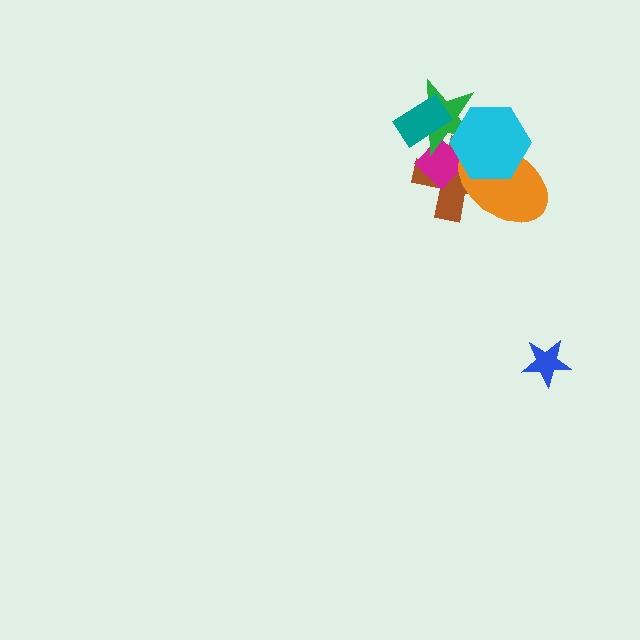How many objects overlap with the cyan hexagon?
4 objects overlap with the cyan hexagon.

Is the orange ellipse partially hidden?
Yes, it is partially covered by another shape.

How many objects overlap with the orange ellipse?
3 objects overlap with the orange ellipse.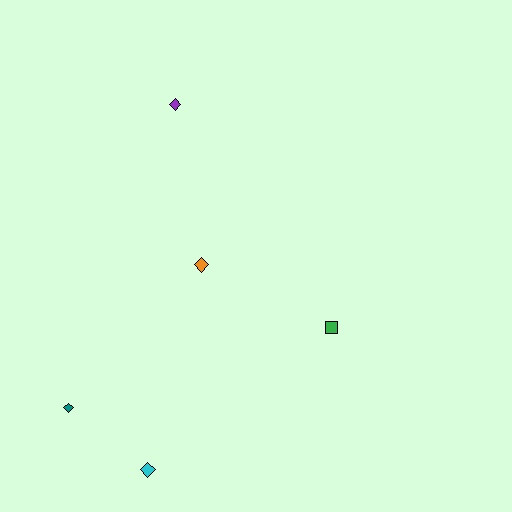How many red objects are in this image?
There are no red objects.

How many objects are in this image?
There are 5 objects.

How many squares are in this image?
There is 1 square.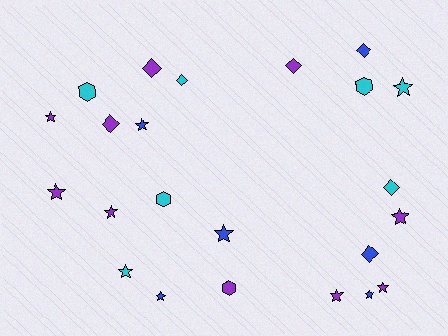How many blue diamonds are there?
There are 2 blue diamonds.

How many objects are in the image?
There are 23 objects.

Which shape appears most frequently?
Star, with 12 objects.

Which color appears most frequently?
Purple, with 10 objects.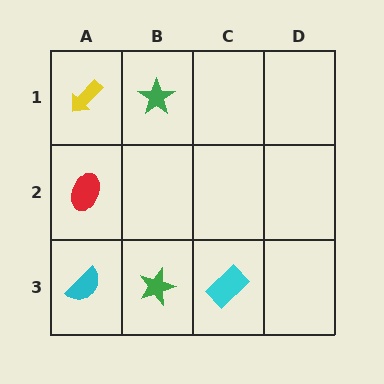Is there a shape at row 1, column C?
No, that cell is empty.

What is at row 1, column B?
A green star.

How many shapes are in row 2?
1 shape.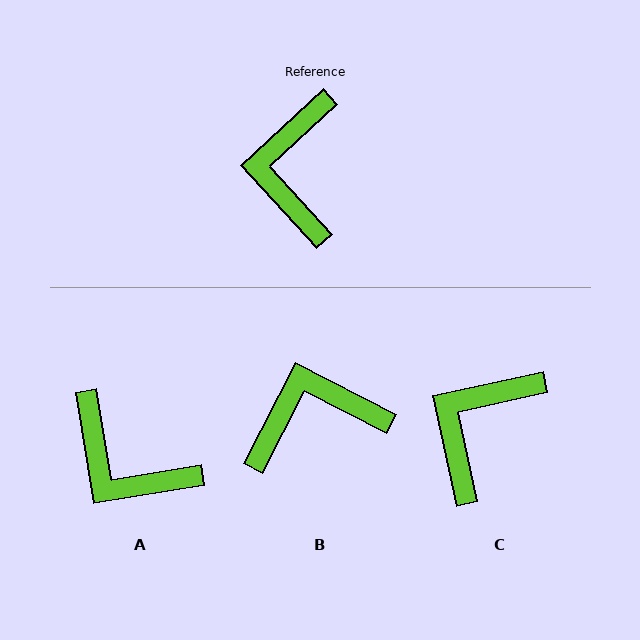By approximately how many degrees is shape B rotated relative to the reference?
Approximately 70 degrees clockwise.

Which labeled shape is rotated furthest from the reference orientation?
B, about 70 degrees away.